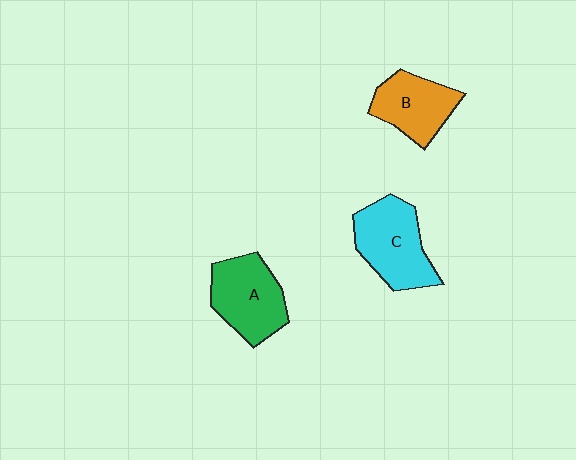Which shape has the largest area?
Shape C (cyan).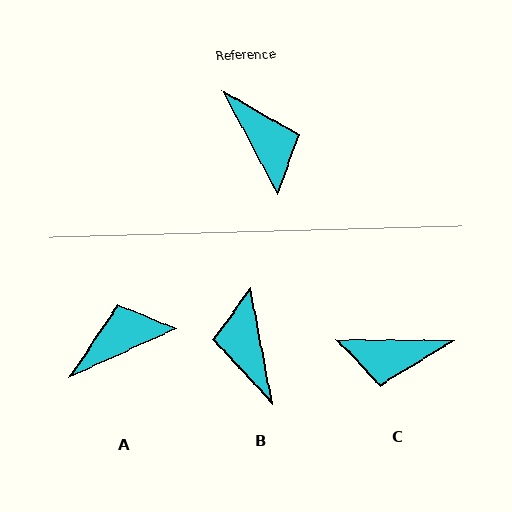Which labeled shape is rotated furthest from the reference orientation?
B, about 162 degrees away.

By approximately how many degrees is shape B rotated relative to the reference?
Approximately 162 degrees counter-clockwise.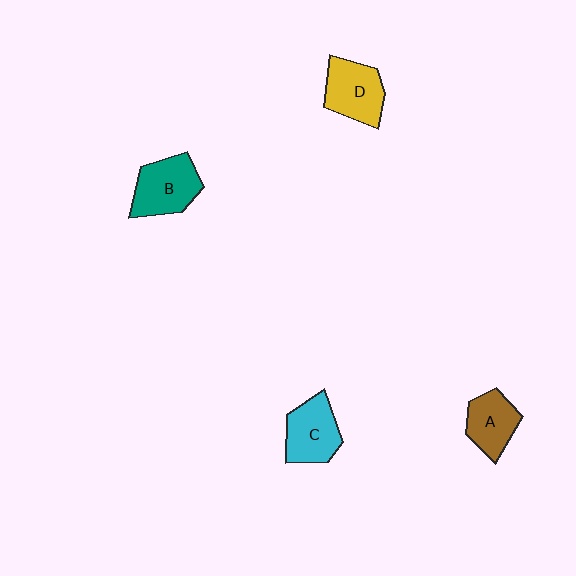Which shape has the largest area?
Shape B (teal).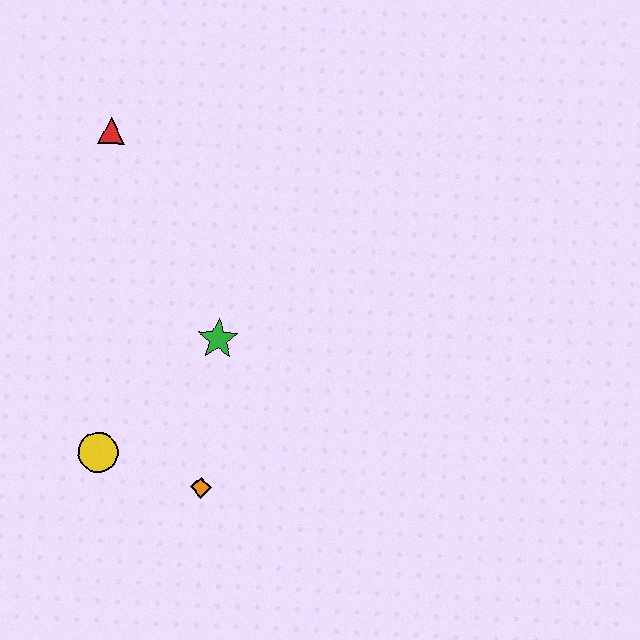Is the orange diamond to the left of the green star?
Yes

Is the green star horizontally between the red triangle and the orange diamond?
No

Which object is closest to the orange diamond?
The yellow circle is closest to the orange diamond.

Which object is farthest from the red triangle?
The orange diamond is farthest from the red triangle.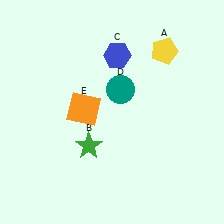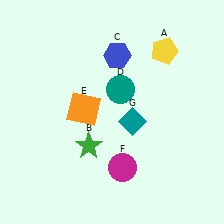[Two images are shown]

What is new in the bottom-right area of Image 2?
A teal diamond (G) was added in the bottom-right area of Image 2.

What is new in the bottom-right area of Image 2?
A magenta circle (F) was added in the bottom-right area of Image 2.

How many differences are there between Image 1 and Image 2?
There are 2 differences between the two images.